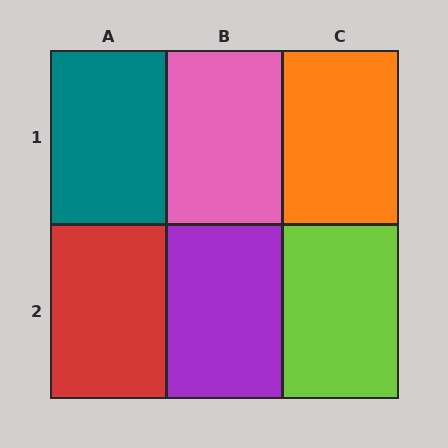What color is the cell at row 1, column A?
Teal.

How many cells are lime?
1 cell is lime.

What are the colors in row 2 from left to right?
Red, purple, lime.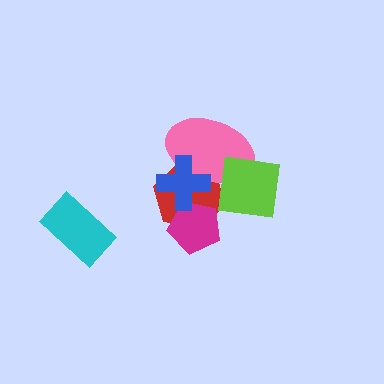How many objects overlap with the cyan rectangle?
0 objects overlap with the cyan rectangle.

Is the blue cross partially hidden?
No, no other shape covers it.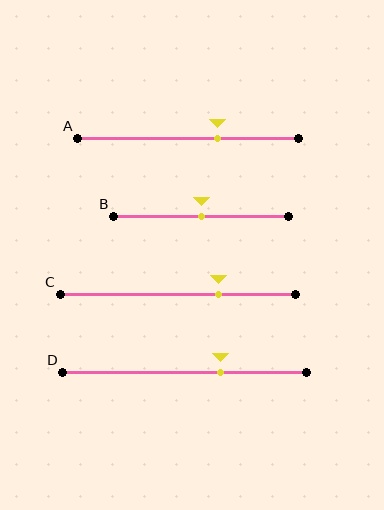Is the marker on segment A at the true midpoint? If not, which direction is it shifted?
No, the marker on segment A is shifted to the right by about 13% of the segment length.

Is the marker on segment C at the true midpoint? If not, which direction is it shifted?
No, the marker on segment C is shifted to the right by about 17% of the segment length.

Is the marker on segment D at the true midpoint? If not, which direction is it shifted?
No, the marker on segment D is shifted to the right by about 15% of the segment length.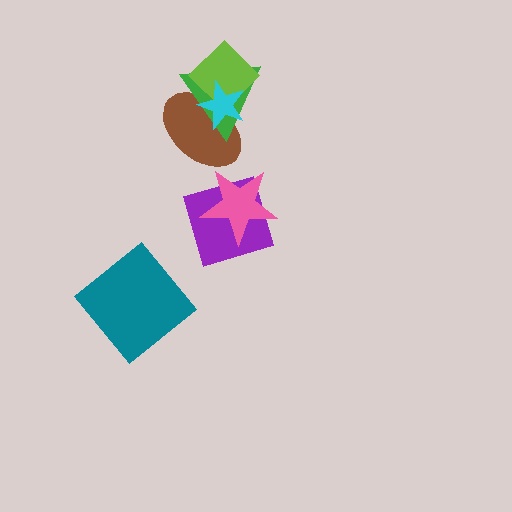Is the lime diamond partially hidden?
Yes, it is partially covered by another shape.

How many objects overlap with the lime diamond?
3 objects overlap with the lime diamond.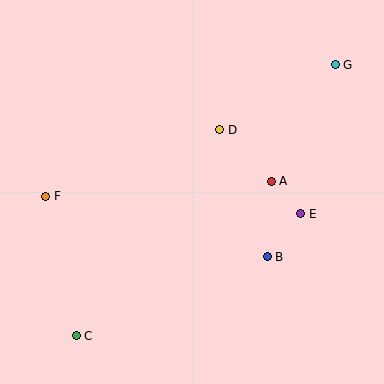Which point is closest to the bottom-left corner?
Point C is closest to the bottom-left corner.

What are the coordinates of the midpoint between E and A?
The midpoint between E and A is at (286, 197).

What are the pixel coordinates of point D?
Point D is at (220, 130).